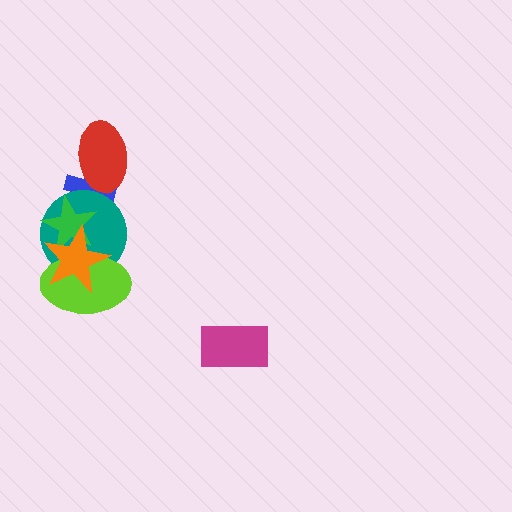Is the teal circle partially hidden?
Yes, it is partially covered by another shape.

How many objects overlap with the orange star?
3 objects overlap with the orange star.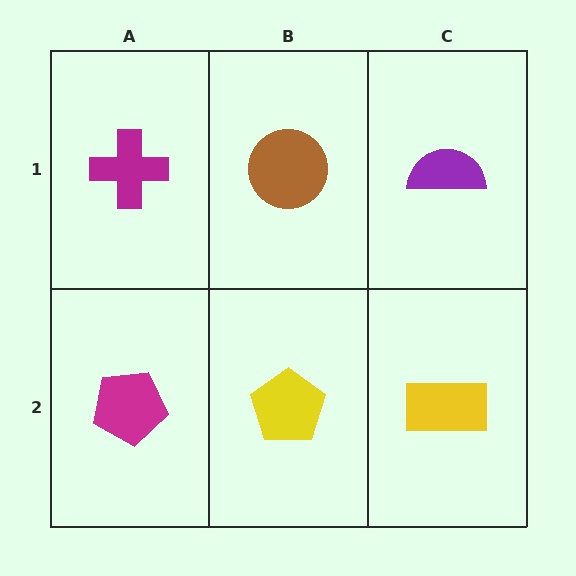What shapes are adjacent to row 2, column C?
A purple semicircle (row 1, column C), a yellow pentagon (row 2, column B).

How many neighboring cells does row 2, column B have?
3.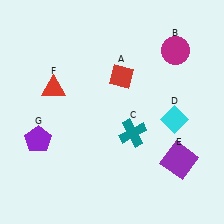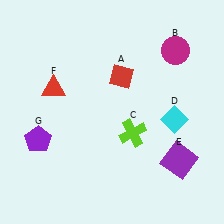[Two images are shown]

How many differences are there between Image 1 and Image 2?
There is 1 difference between the two images.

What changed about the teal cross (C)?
In Image 1, C is teal. In Image 2, it changed to lime.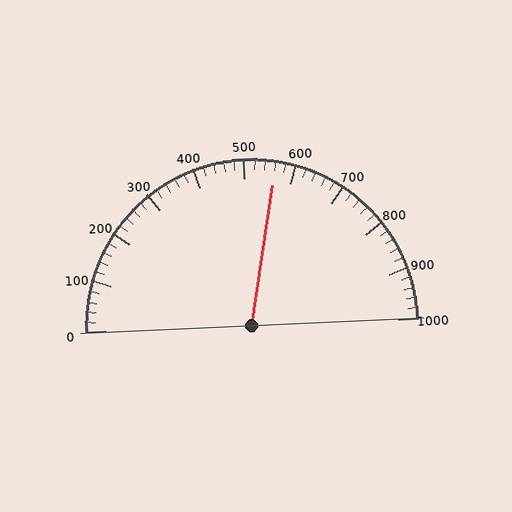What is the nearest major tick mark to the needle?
The nearest major tick mark is 600.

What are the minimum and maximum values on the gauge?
The gauge ranges from 0 to 1000.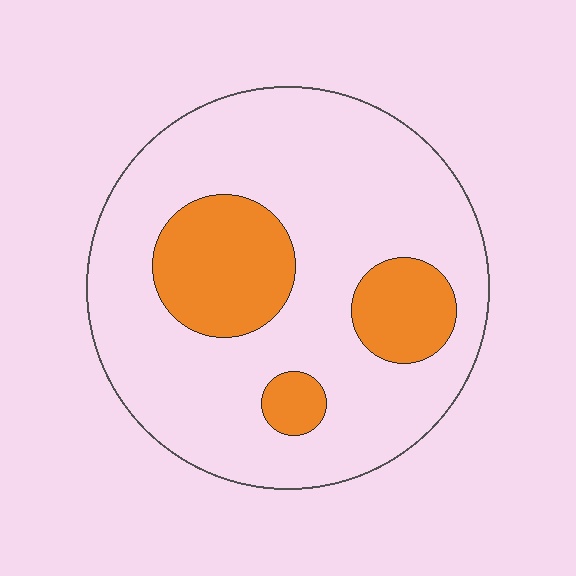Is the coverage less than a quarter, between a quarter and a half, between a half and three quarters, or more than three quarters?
Less than a quarter.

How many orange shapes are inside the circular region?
3.